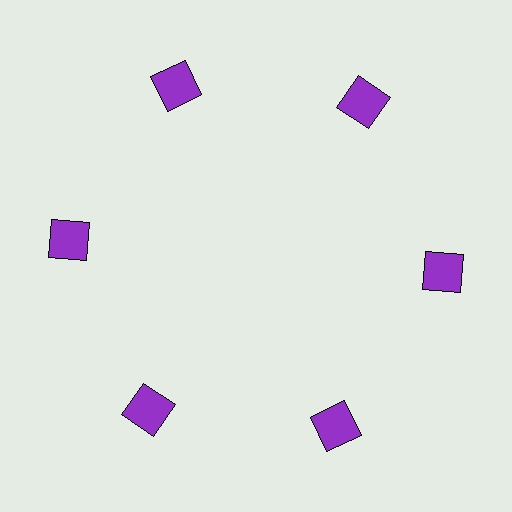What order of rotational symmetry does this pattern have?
This pattern has 6-fold rotational symmetry.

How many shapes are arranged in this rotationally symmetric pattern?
There are 6 shapes, arranged in 6 groups of 1.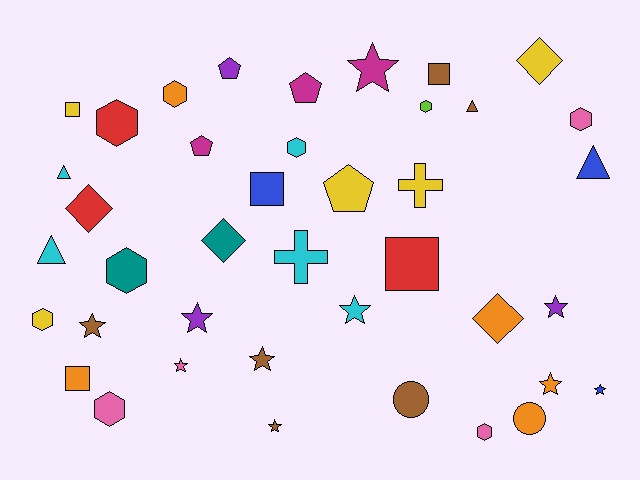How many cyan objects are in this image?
There are 5 cyan objects.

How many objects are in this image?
There are 40 objects.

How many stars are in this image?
There are 10 stars.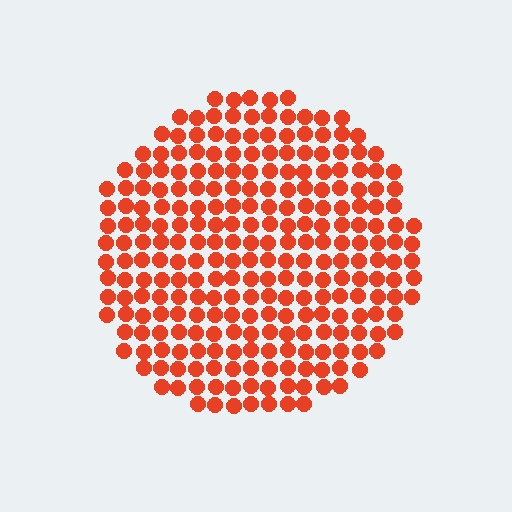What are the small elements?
The small elements are circles.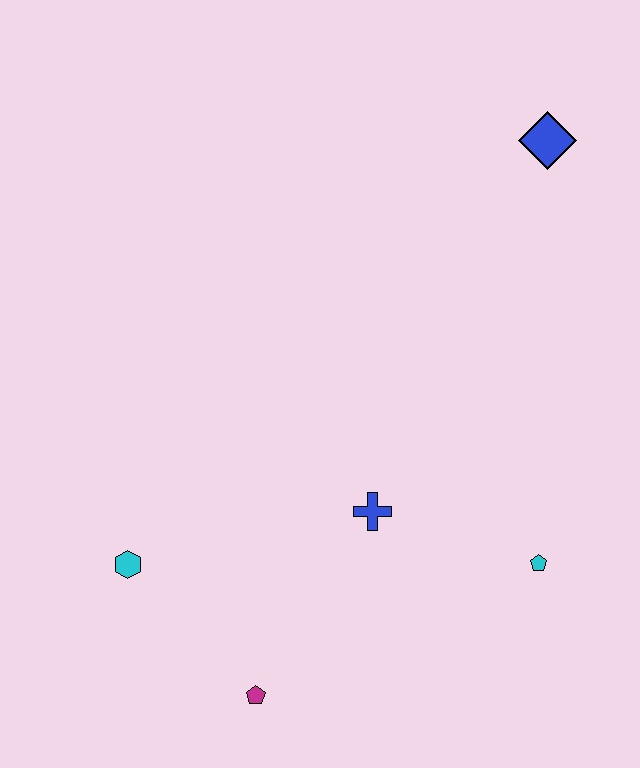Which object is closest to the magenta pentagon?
The cyan hexagon is closest to the magenta pentagon.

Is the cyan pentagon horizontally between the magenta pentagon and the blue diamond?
Yes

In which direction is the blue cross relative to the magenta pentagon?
The blue cross is above the magenta pentagon.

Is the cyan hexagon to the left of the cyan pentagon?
Yes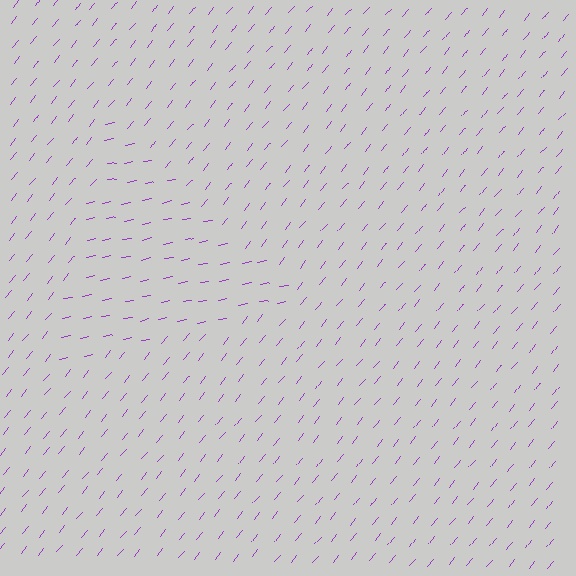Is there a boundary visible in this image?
Yes, there is a texture boundary formed by a change in line orientation.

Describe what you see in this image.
The image is filled with small purple line segments. A triangle region in the image has lines oriented differently from the surrounding lines, creating a visible texture boundary.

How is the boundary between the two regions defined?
The boundary is defined purely by a change in line orientation (approximately 40 degrees difference). All lines are the same color and thickness.